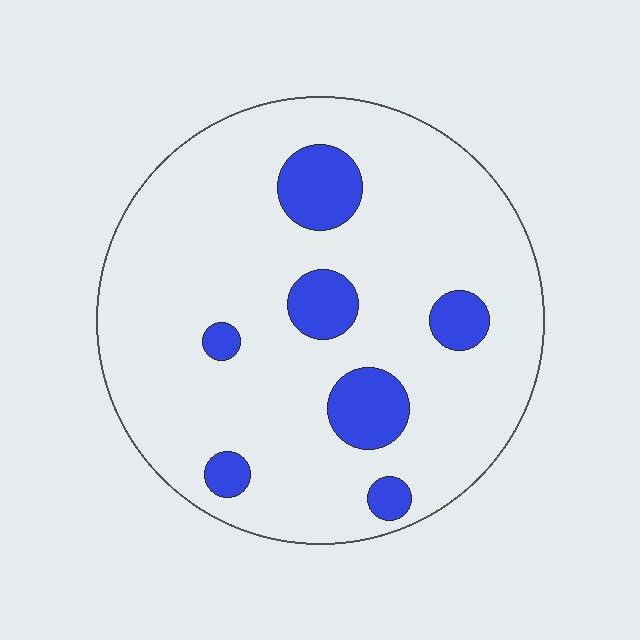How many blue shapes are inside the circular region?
7.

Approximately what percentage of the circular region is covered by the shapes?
Approximately 15%.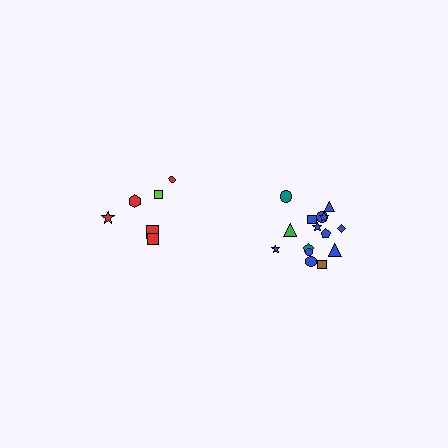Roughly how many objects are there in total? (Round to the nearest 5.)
Roughly 20 objects in total.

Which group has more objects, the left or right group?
The right group.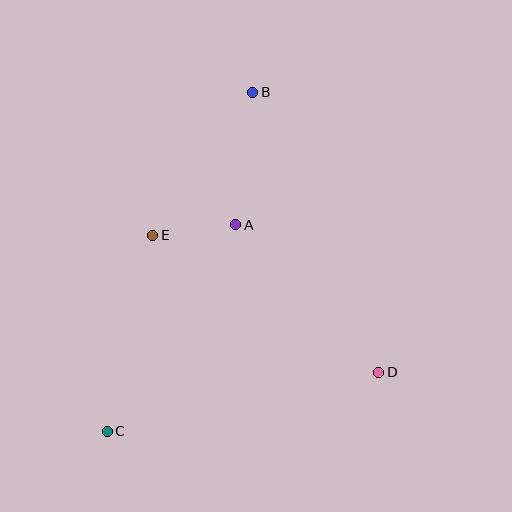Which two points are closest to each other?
Points A and E are closest to each other.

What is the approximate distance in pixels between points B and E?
The distance between B and E is approximately 174 pixels.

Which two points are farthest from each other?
Points B and C are farthest from each other.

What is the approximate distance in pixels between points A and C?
The distance between A and C is approximately 243 pixels.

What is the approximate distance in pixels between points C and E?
The distance between C and E is approximately 201 pixels.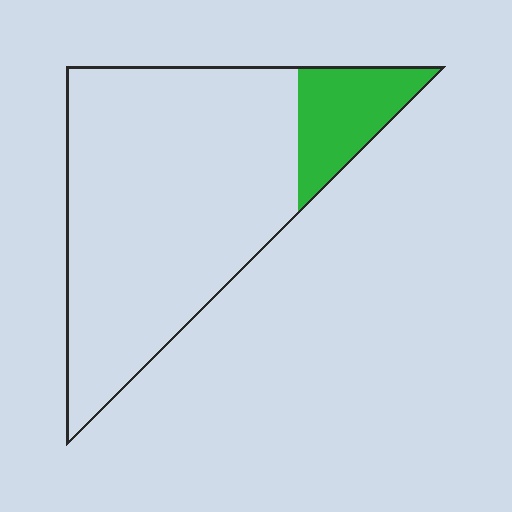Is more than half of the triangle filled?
No.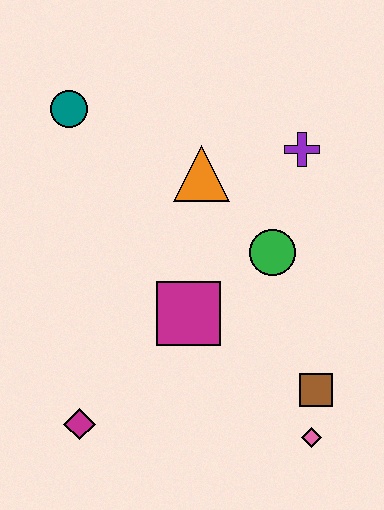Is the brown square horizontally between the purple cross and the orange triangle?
No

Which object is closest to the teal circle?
The orange triangle is closest to the teal circle.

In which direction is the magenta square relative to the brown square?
The magenta square is to the left of the brown square.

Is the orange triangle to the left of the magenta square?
No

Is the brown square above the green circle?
No